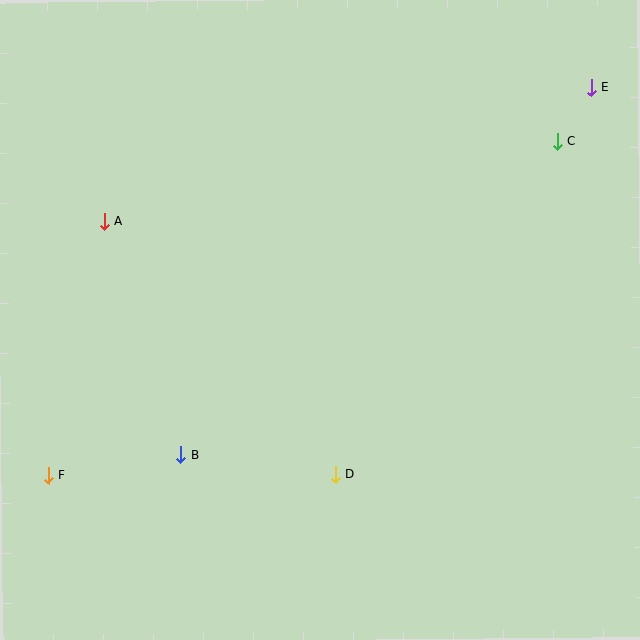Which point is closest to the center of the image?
Point D at (335, 474) is closest to the center.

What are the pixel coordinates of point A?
Point A is at (104, 221).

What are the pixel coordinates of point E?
Point E is at (591, 88).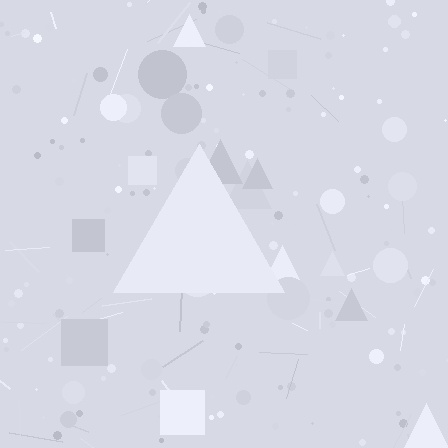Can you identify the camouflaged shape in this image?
The camouflaged shape is a triangle.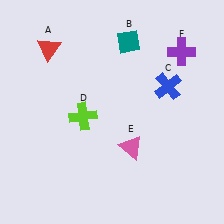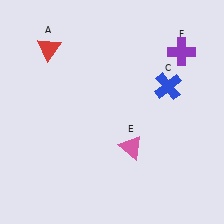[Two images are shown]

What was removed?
The lime cross (D), the teal diamond (B) were removed in Image 2.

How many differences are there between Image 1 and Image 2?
There are 2 differences between the two images.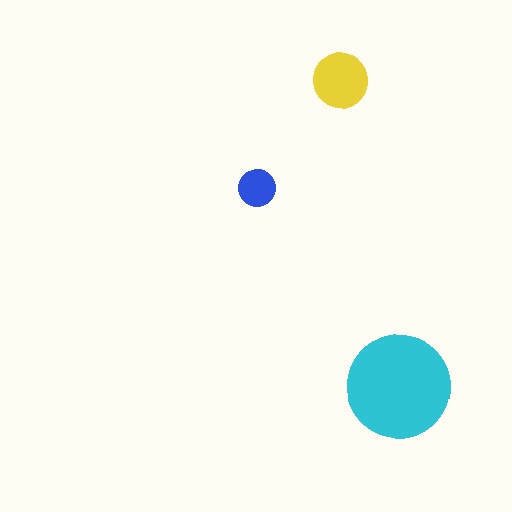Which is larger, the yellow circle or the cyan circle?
The cyan one.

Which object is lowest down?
The cyan circle is bottommost.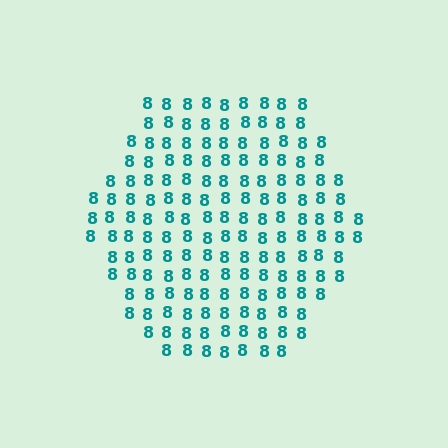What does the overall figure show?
The overall figure shows a hexagon.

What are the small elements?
The small elements are digit 8's.